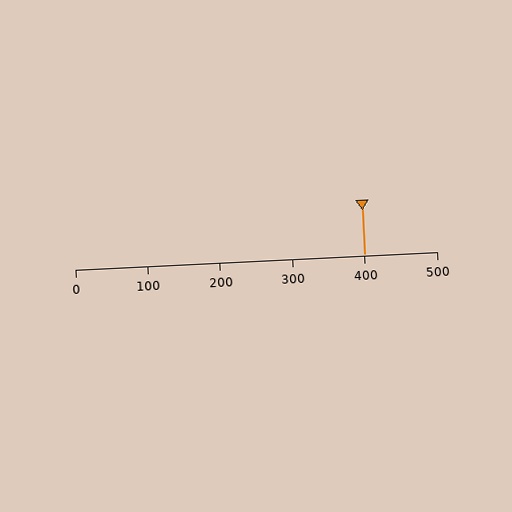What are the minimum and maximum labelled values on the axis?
The axis runs from 0 to 500.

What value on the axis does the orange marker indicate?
The marker indicates approximately 400.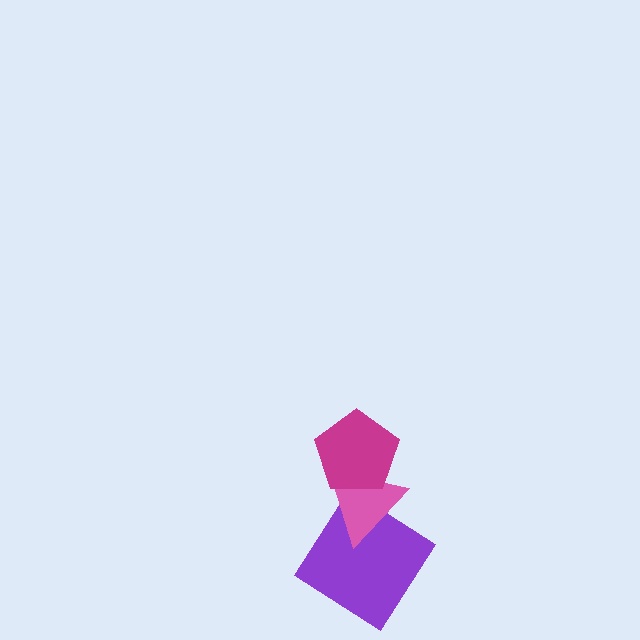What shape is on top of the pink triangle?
The magenta pentagon is on top of the pink triangle.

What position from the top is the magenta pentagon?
The magenta pentagon is 1st from the top.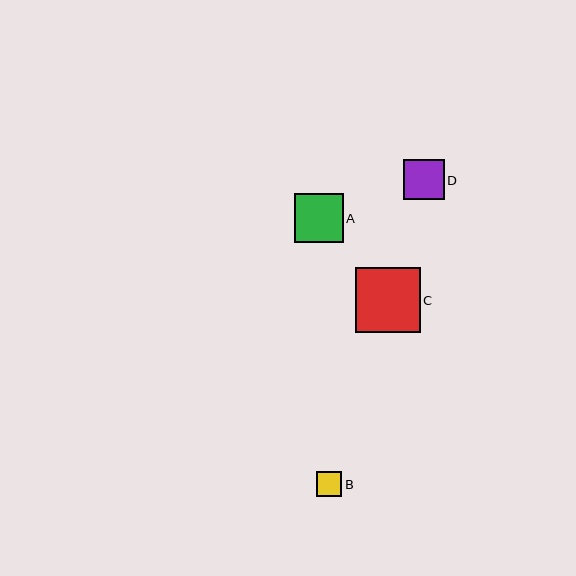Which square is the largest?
Square C is the largest with a size of approximately 65 pixels.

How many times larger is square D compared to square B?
Square D is approximately 1.6 times the size of square B.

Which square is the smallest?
Square B is the smallest with a size of approximately 25 pixels.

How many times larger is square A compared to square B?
Square A is approximately 1.9 times the size of square B.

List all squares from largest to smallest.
From largest to smallest: C, A, D, B.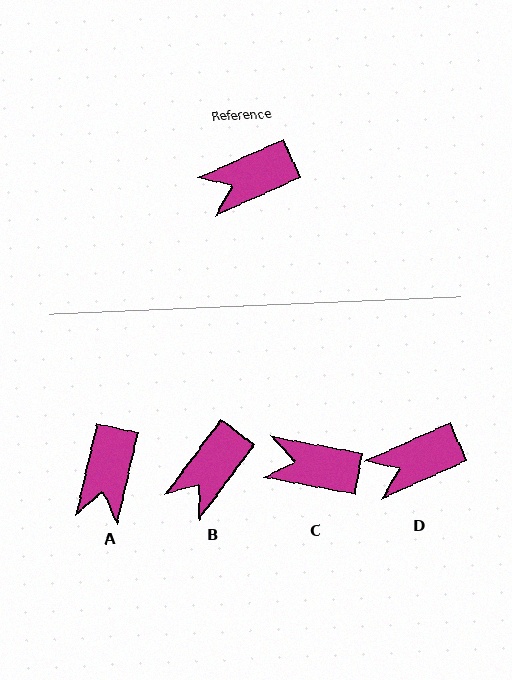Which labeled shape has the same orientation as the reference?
D.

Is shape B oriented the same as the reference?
No, it is off by about 29 degrees.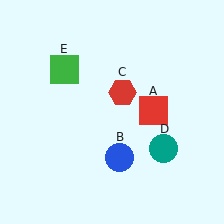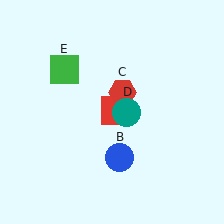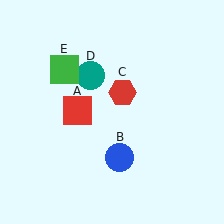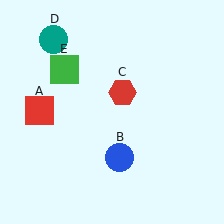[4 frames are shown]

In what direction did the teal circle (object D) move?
The teal circle (object D) moved up and to the left.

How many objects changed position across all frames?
2 objects changed position: red square (object A), teal circle (object D).